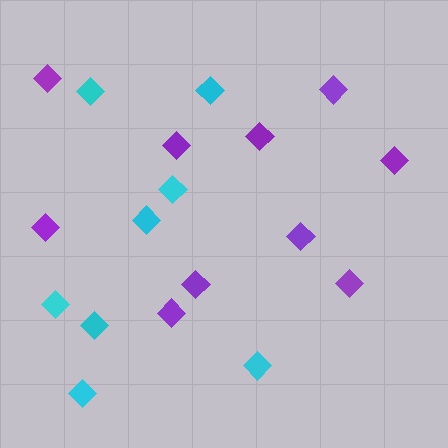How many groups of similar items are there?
There are 2 groups: one group of purple diamonds (10) and one group of cyan diamonds (8).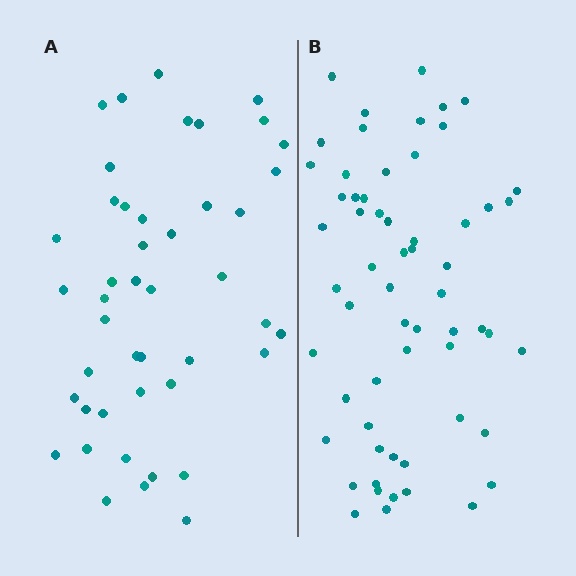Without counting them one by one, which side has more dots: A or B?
Region B (the right region) has more dots.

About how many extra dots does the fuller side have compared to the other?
Region B has approximately 15 more dots than region A.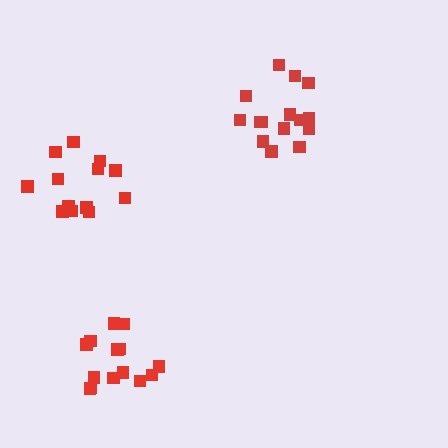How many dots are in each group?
Group 1: 15 dots, Group 2: 14 dots, Group 3: 13 dots (42 total).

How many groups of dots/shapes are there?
There are 3 groups.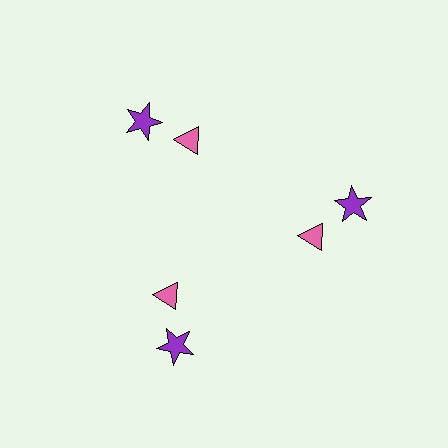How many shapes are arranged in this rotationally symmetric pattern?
There are 6 shapes, arranged in 3 groups of 2.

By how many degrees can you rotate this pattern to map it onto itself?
The pattern maps onto itself every 120 degrees of rotation.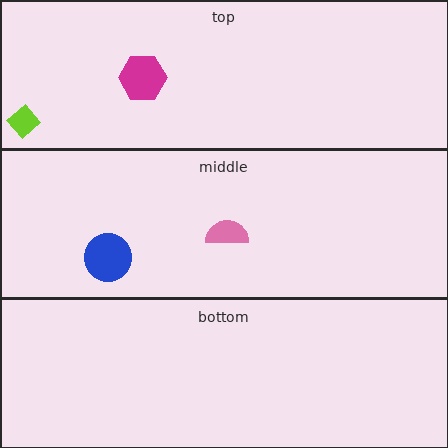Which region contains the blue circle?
The middle region.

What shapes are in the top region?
The magenta hexagon, the lime diamond.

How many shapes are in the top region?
2.